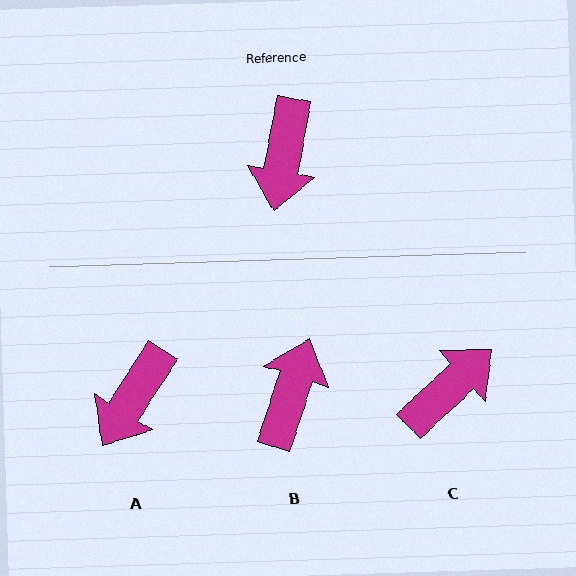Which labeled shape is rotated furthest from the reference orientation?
B, about 172 degrees away.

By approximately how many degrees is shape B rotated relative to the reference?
Approximately 172 degrees counter-clockwise.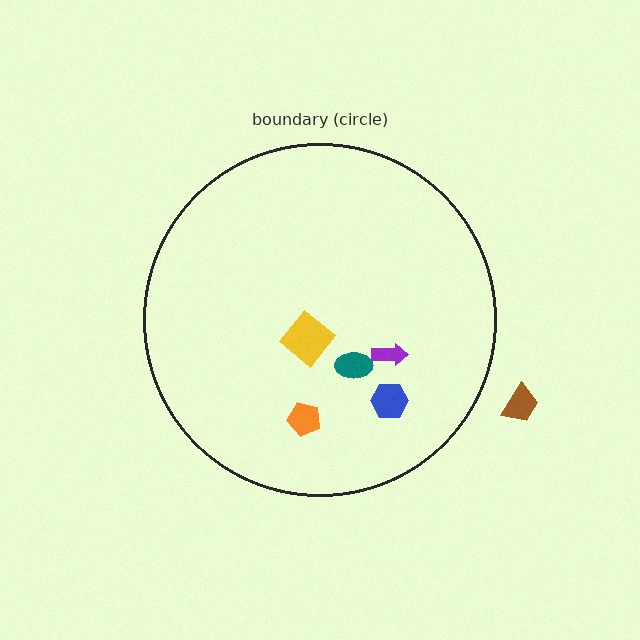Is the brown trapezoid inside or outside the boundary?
Outside.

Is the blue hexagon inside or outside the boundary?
Inside.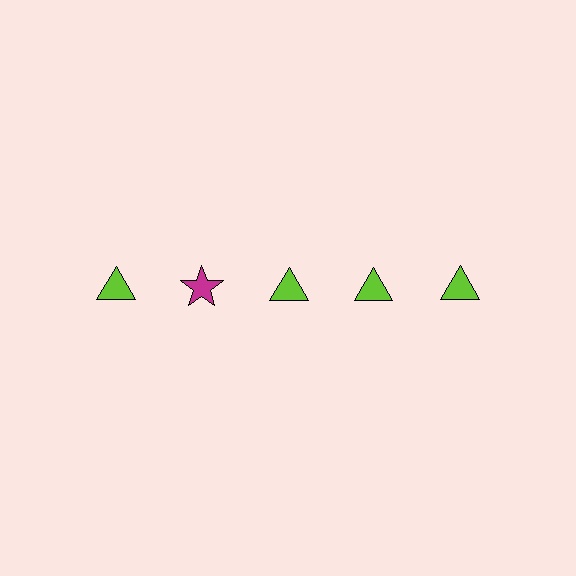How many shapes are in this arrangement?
There are 5 shapes arranged in a grid pattern.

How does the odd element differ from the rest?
It differs in both color (magenta instead of lime) and shape (star instead of triangle).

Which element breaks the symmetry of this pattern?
The magenta star in the top row, second from left column breaks the symmetry. All other shapes are lime triangles.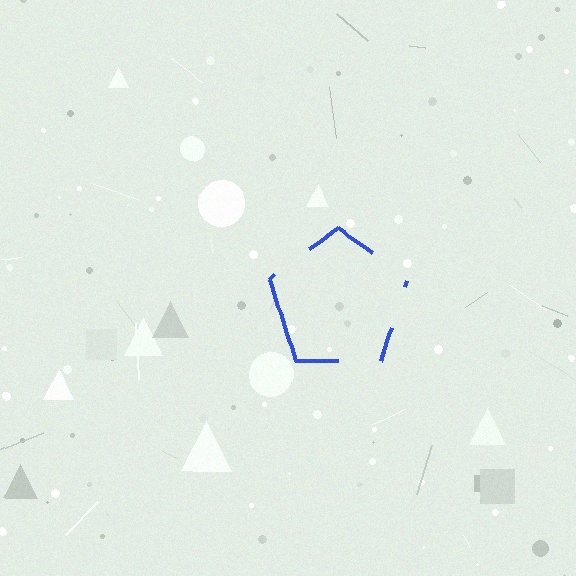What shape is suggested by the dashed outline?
The dashed outline suggests a pentagon.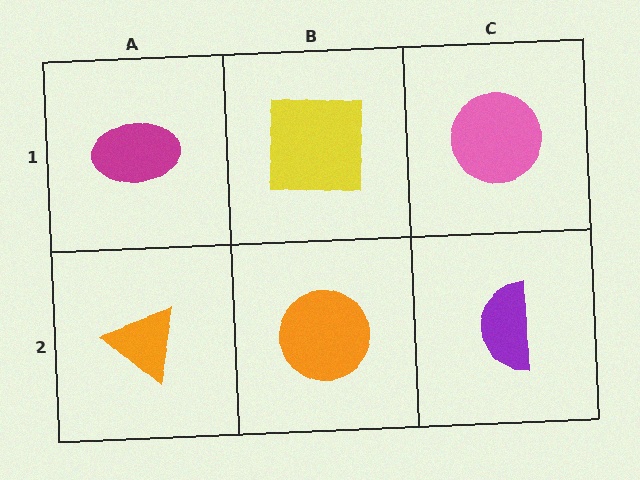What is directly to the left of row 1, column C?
A yellow square.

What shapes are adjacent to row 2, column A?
A magenta ellipse (row 1, column A), an orange circle (row 2, column B).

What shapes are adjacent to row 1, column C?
A purple semicircle (row 2, column C), a yellow square (row 1, column B).